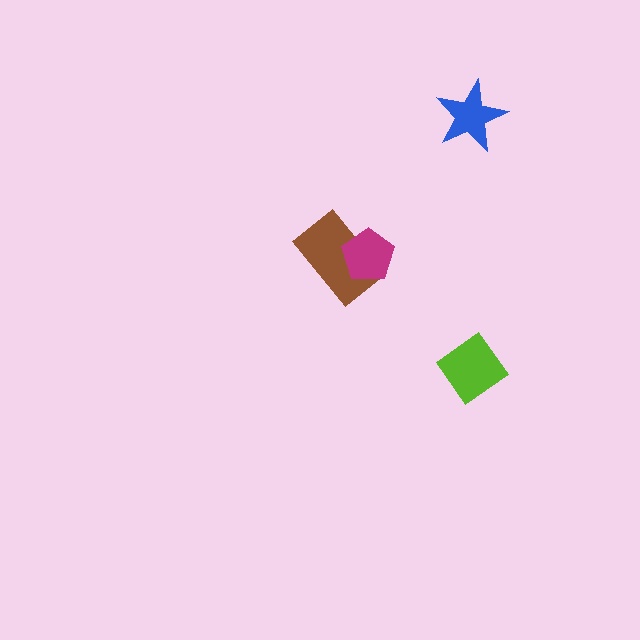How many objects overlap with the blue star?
0 objects overlap with the blue star.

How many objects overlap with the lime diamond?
0 objects overlap with the lime diamond.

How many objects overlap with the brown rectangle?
1 object overlaps with the brown rectangle.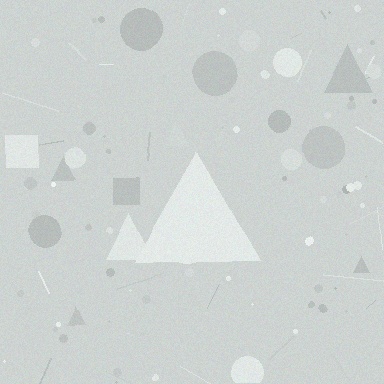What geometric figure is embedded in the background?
A triangle is embedded in the background.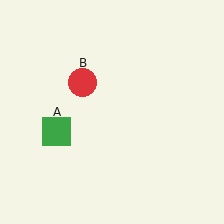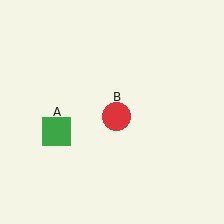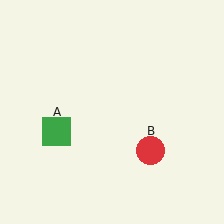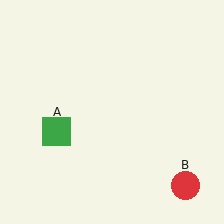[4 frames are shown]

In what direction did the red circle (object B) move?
The red circle (object B) moved down and to the right.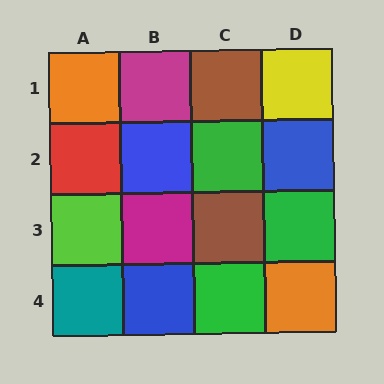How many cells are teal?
1 cell is teal.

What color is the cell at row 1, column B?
Magenta.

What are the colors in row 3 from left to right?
Lime, magenta, brown, green.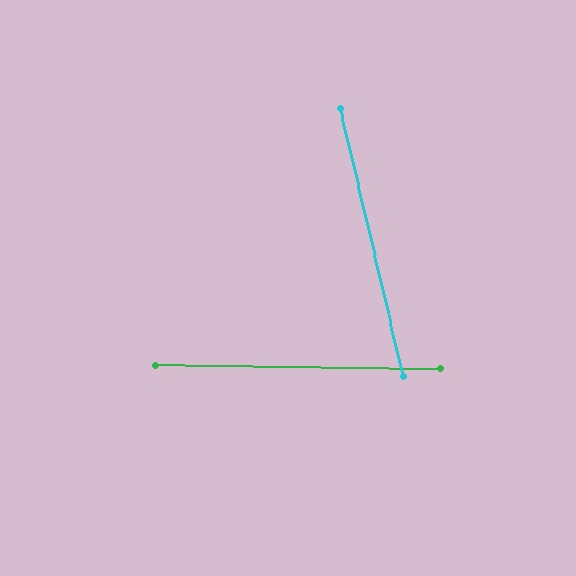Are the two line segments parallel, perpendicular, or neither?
Neither parallel nor perpendicular — they differ by about 76°.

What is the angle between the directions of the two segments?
Approximately 76 degrees.